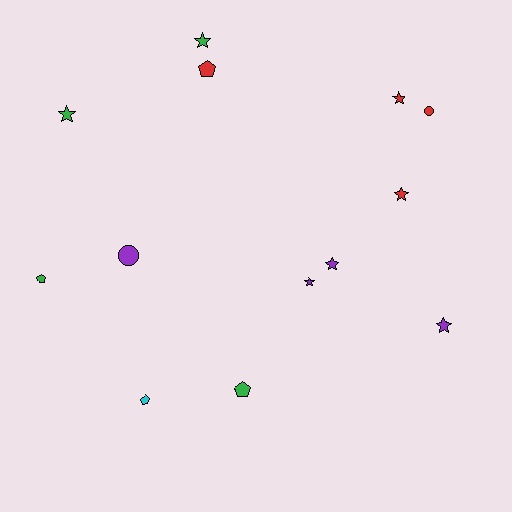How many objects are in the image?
There are 13 objects.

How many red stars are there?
There are 2 red stars.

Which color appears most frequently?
Red, with 4 objects.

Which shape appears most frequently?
Star, with 7 objects.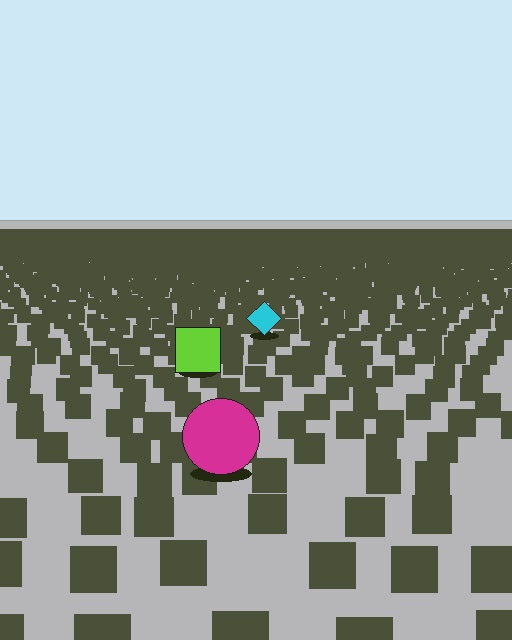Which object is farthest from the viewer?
The cyan diamond is farthest from the viewer. It appears smaller and the ground texture around it is denser.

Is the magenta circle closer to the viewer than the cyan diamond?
Yes. The magenta circle is closer — you can tell from the texture gradient: the ground texture is coarser near it.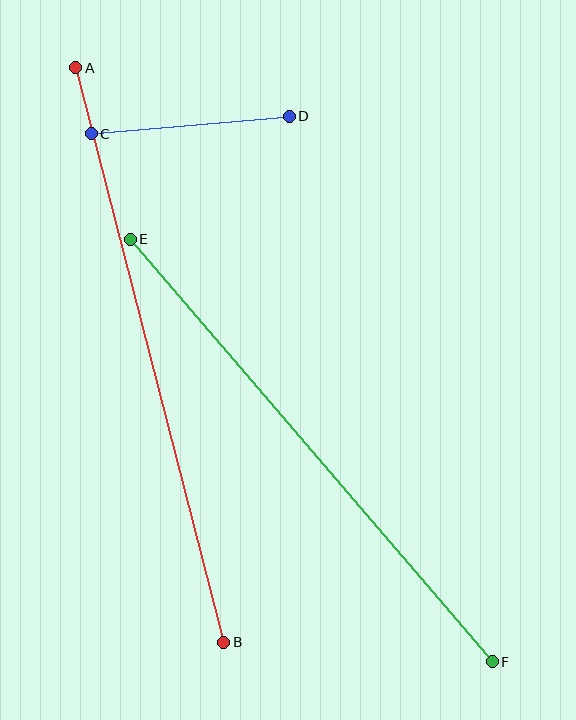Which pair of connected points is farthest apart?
Points A and B are farthest apart.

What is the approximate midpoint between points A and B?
The midpoint is at approximately (150, 355) pixels.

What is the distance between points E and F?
The distance is approximately 556 pixels.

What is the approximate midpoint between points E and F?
The midpoint is at approximately (311, 451) pixels.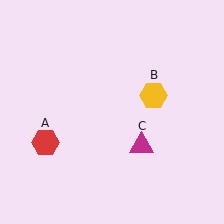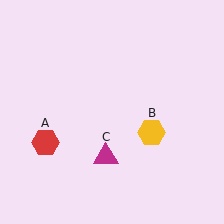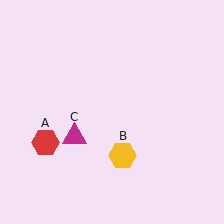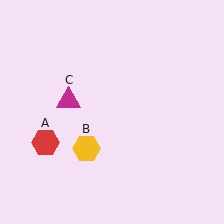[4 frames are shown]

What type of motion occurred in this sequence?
The yellow hexagon (object B), magenta triangle (object C) rotated clockwise around the center of the scene.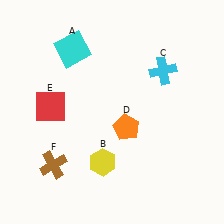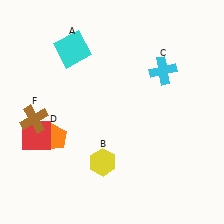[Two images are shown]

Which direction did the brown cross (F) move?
The brown cross (F) moved up.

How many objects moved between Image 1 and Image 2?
3 objects moved between the two images.